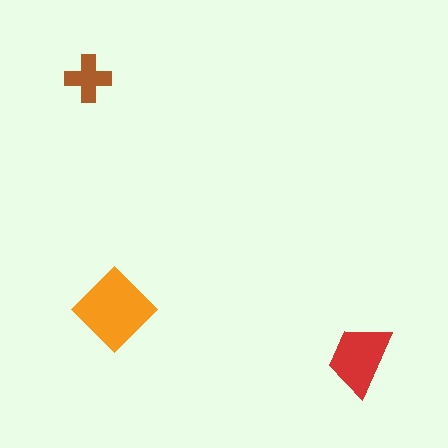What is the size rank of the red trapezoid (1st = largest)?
2nd.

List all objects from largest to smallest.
The orange diamond, the red trapezoid, the brown cross.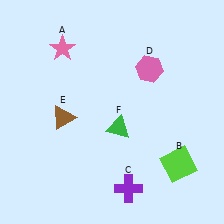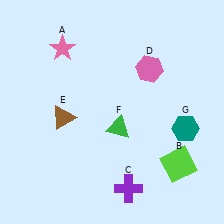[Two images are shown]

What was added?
A teal hexagon (G) was added in Image 2.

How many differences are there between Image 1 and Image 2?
There is 1 difference between the two images.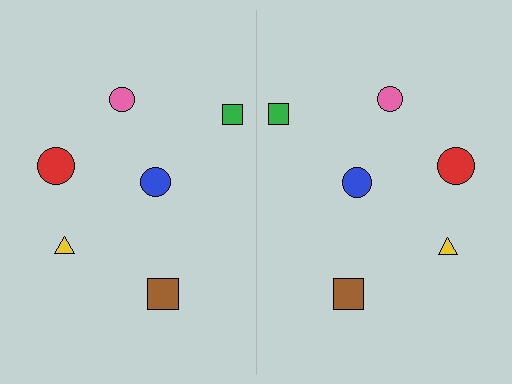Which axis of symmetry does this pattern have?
The pattern has a vertical axis of symmetry running through the center of the image.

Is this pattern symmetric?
Yes, this pattern has bilateral (reflection) symmetry.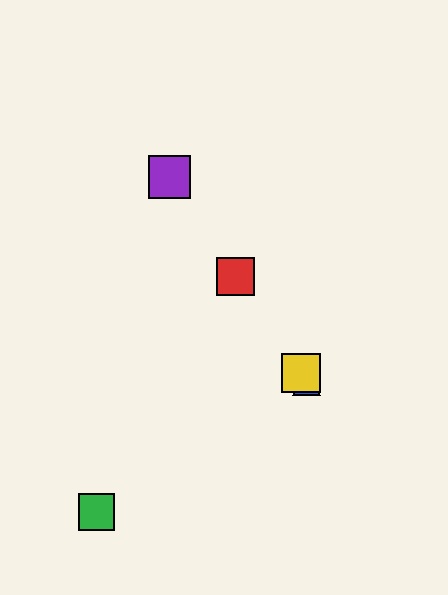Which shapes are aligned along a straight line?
The red square, the blue triangle, the yellow square, the purple square are aligned along a straight line.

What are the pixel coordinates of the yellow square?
The yellow square is at (301, 373).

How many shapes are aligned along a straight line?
4 shapes (the red square, the blue triangle, the yellow square, the purple square) are aligned along a straight line.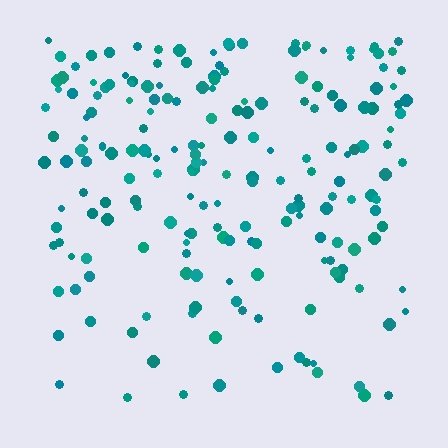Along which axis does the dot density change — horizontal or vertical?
Vertical.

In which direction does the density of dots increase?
From bottom to top, with the top side densest.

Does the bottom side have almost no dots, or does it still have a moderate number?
Still a moderate number, just noticeably fewer than the top.